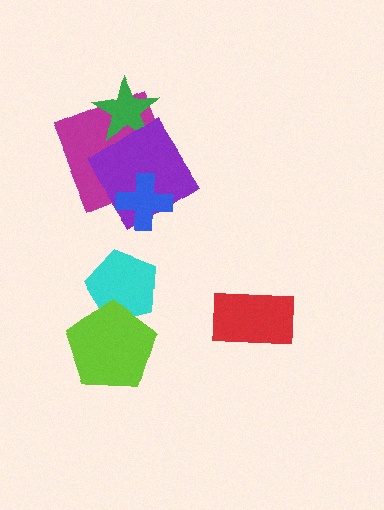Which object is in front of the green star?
The purple diamond is in front of the green star.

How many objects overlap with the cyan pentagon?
1 object overlaps with the cyan pentagon.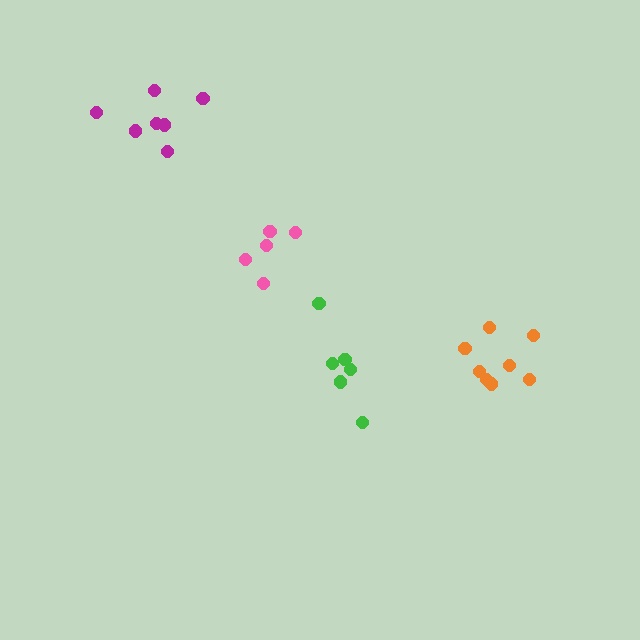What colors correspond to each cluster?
The clusters are colored: orange, green, pink, magenta.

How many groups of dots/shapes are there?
There are 4 groups.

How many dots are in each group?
Group 1: 8 dots, Group 2: 6 dots, Group 3: 5 dots, Group 4: 7 dots (26 total).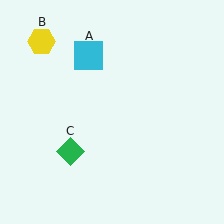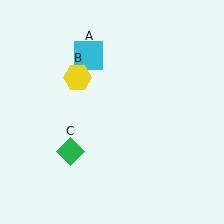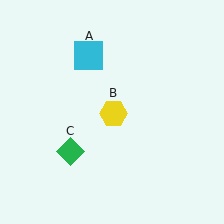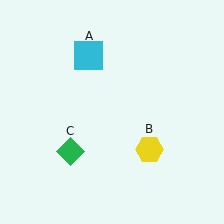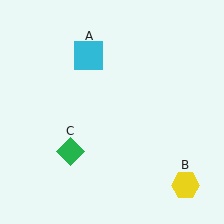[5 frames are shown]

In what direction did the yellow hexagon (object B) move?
The yellow hexagon (object B) moved down and to the right.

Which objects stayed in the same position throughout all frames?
Cyan square (object A) and green diamond (object C) remained stationary.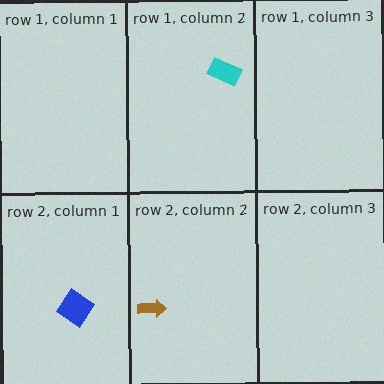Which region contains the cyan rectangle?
The row 1, column 2 region.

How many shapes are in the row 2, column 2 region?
1.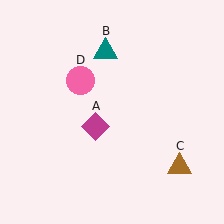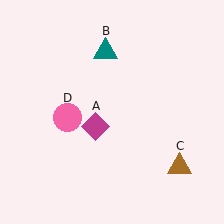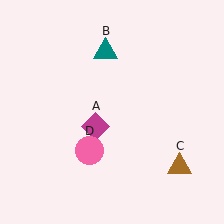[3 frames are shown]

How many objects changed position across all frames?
1 object changed position: pink circle (object D).